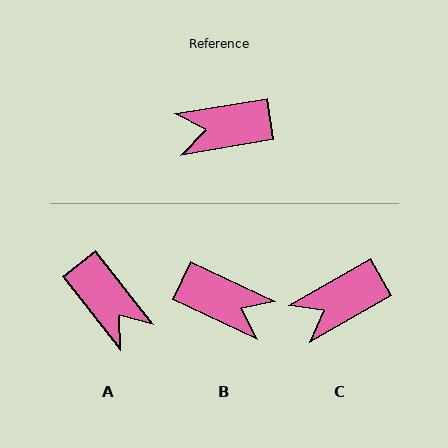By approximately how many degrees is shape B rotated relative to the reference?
Approximately 146 degrees counter-clockwise.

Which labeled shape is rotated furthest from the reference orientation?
B, about 146 degrees away.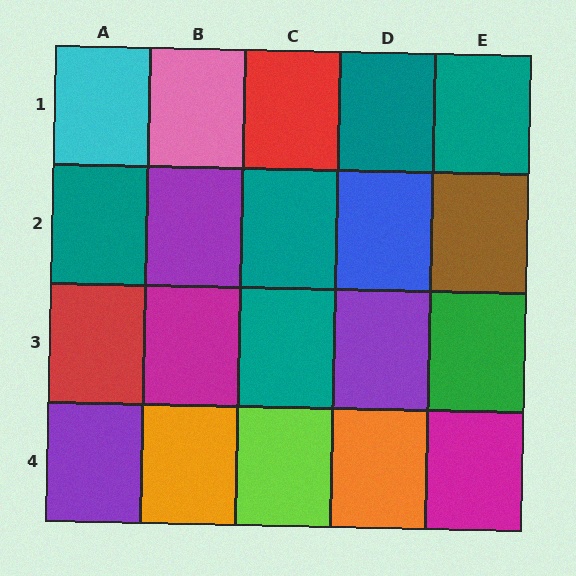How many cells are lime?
1 cell is lime.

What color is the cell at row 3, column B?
Magenta.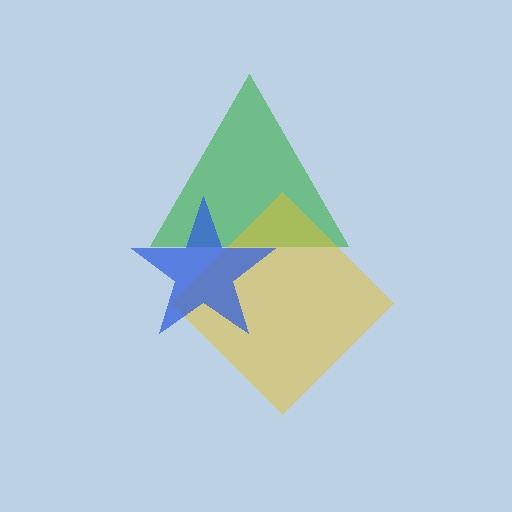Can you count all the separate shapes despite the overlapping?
Yes, there are 3 separate shapes.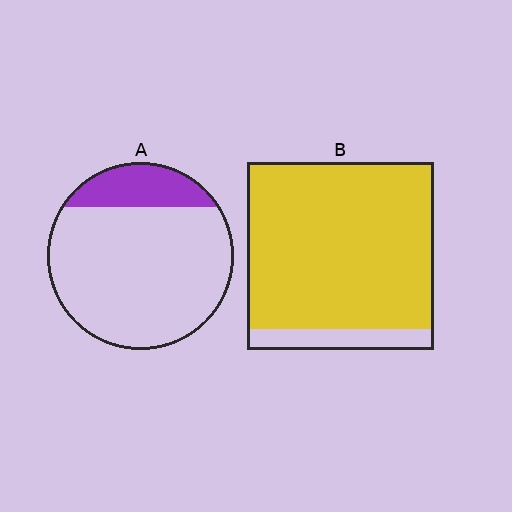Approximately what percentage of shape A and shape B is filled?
A is approximately 20% and B is approximately 90%.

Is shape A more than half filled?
No.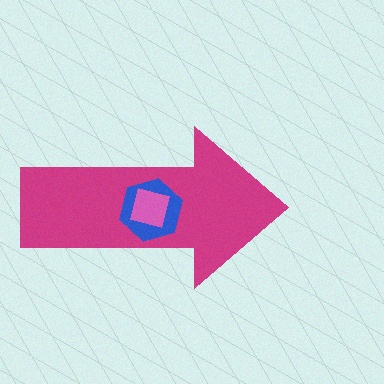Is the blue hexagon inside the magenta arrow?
Yes.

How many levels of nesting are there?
3.